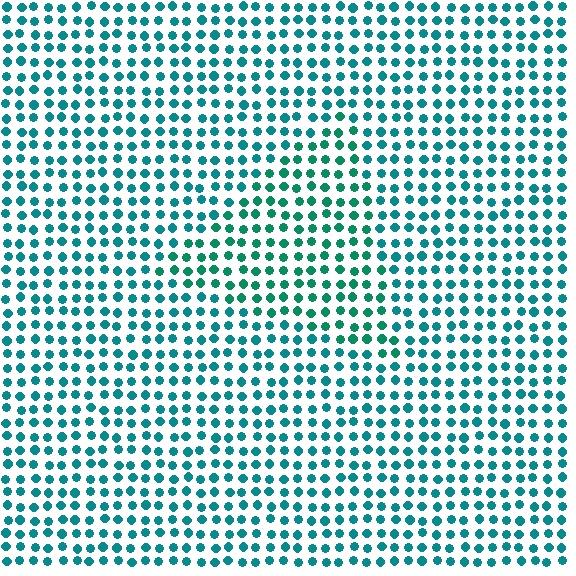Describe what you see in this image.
The image is filled with small teal elements in a uniform arrangement. A triangle-shaped region is visible where the elements are tinted to a slightly different hue, forming a subtle color boundary.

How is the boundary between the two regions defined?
The boundary is defined purely by a slight shift in hue (about 22 degrees). Spacing, size, and orientation are identical on both sides.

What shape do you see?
I see a triangle.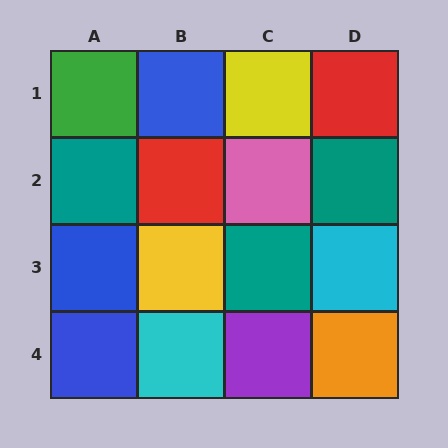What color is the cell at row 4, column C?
Purple.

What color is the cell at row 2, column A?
Teal.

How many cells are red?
2 cells are red.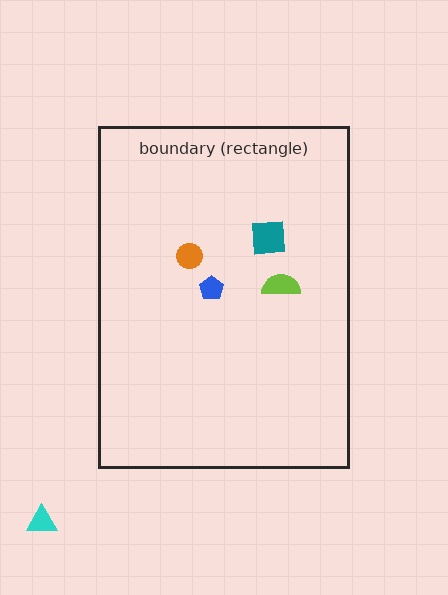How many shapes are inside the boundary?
4 inside, 1 outside.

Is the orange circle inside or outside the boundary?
Inside.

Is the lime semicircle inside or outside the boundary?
Inside.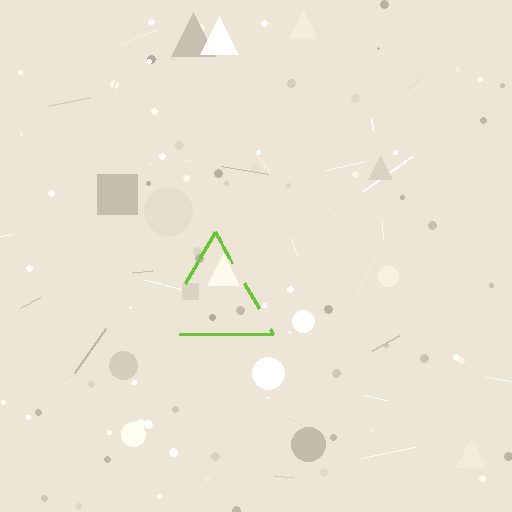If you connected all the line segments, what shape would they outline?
They would outline a triangle.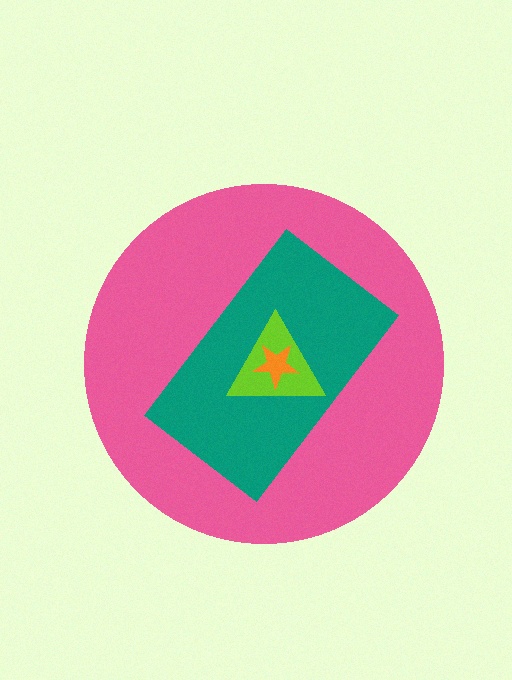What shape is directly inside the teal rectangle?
The lime triangle.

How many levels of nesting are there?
4.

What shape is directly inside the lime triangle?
The orange star.